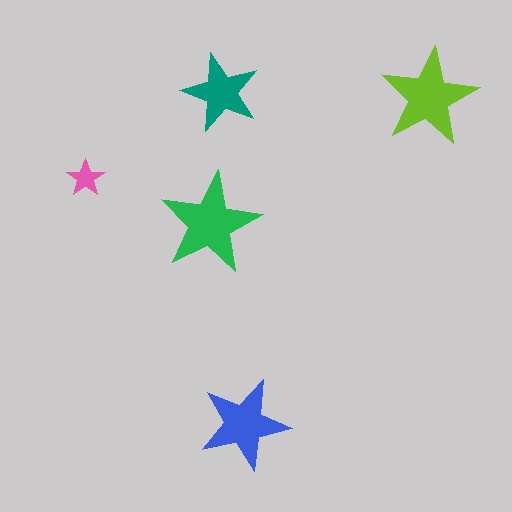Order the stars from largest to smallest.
the green one, the lime one, the blue one, the teal one, the pink one.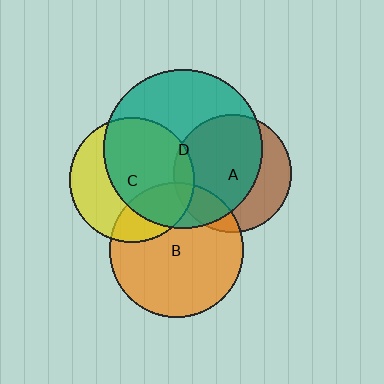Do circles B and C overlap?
Yes.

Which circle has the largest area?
Circle D (teal).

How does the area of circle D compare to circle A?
Approximately 1.8 times.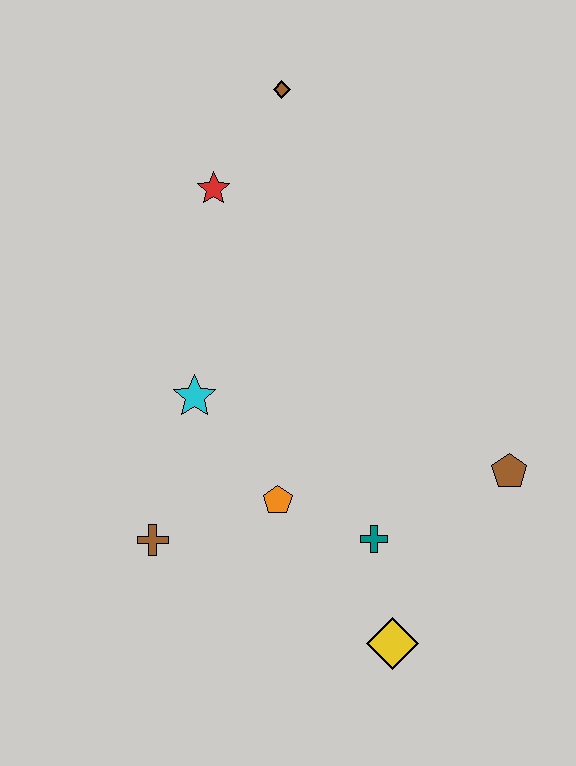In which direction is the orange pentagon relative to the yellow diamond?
The orange pentagon is above the yellow diamond.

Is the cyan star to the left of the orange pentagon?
Yes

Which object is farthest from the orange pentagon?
The brown diamond is farthest from the orange pentagon.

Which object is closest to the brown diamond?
The red star is closest to the brown diamond.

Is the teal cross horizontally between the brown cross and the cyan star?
No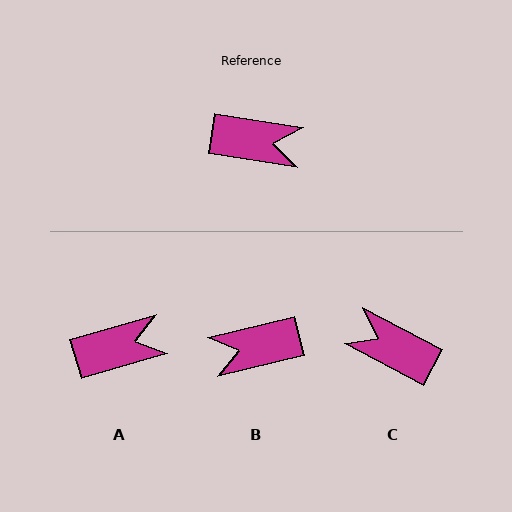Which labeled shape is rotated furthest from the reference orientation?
C, about 162 degrees away.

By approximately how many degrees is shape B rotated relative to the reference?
Approximately 157 degrees clockwise.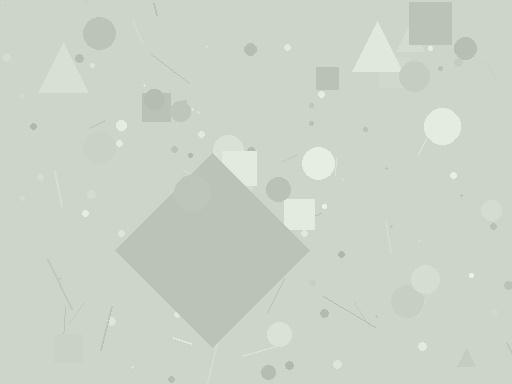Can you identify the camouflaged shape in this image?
The camouflaged shape is a diamond.